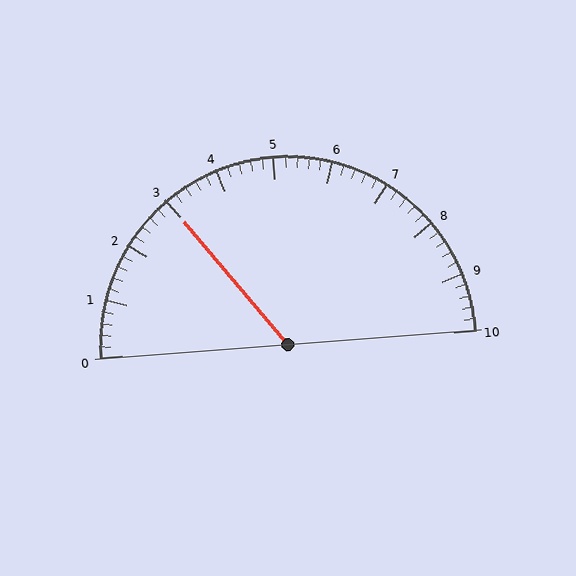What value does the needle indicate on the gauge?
The needle indicates approximately 3.0.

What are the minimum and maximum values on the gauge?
The gauge ranges from 0 to 10.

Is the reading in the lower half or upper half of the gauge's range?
The reading is in the lower half of the range (0 to 10).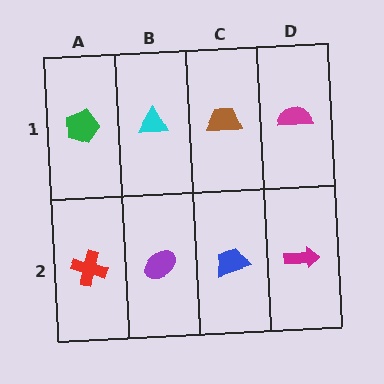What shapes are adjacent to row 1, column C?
A blue trapezoid (row 2, column C), a cyan triangle (row 1, column B), a magenta semicircle (row 1, column D).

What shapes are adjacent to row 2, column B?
A cyan triangle (row 1, column B), a red cross (row 2, column A), a blue trapezoid (row 2, column C).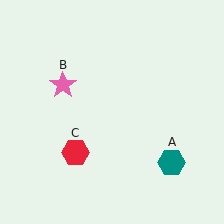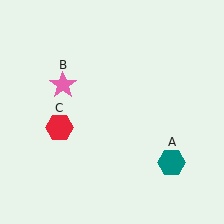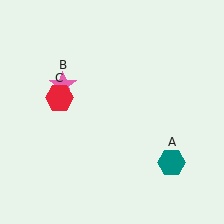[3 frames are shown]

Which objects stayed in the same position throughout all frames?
Teal hexagon (object A) and pink star (object B) remained stationary.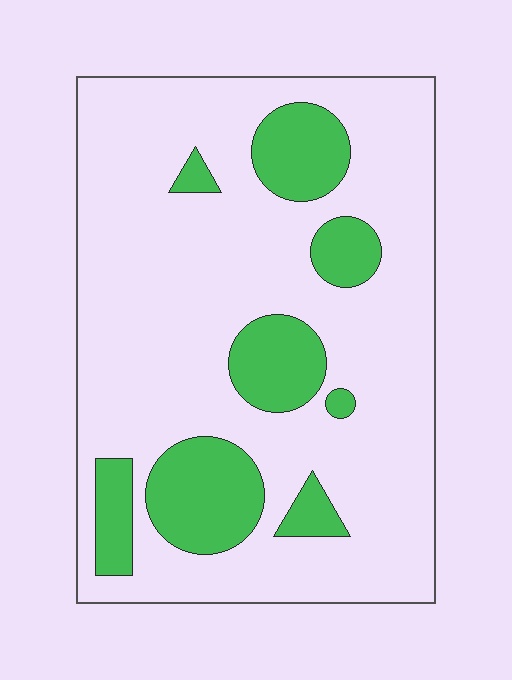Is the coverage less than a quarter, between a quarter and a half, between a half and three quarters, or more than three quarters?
Less than a quarter.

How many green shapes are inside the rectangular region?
8.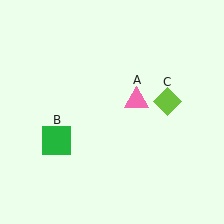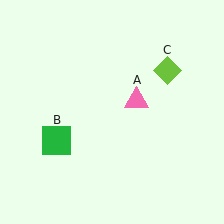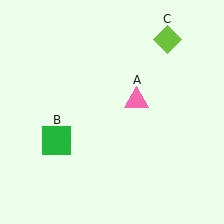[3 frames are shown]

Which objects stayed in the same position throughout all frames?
Pink triangle (object A) and green square (object B) remained stationary.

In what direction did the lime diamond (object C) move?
The lime diamond (object C) moved up.